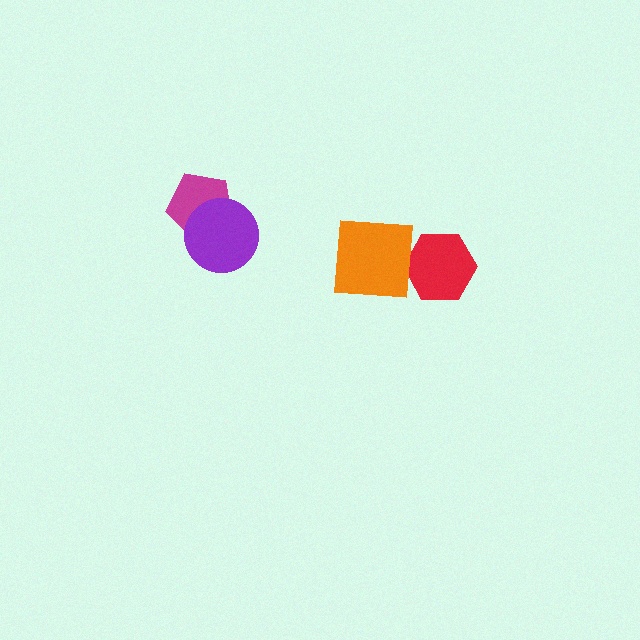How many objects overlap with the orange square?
0 objects overlap with the orange square.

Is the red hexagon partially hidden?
No, no other shape covers it.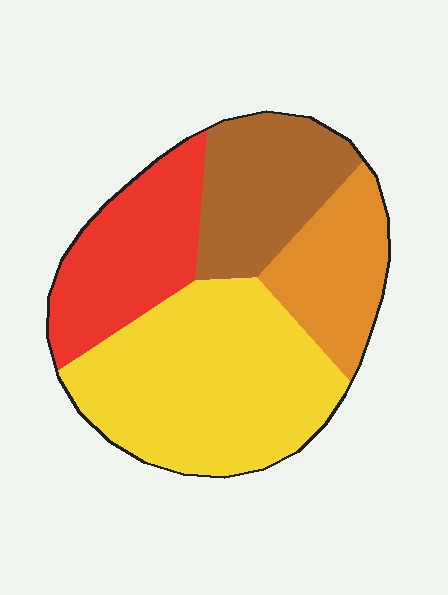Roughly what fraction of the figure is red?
Red covers 22% of the figure.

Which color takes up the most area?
Yellow, at roughly 40%.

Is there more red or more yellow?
Yellow.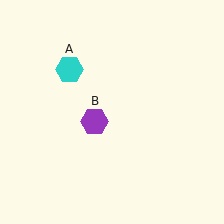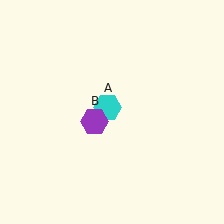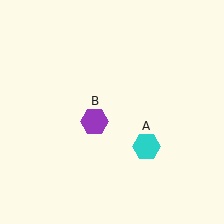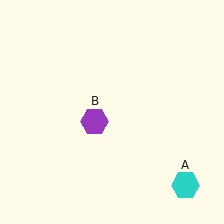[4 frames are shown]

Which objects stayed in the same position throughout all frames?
Purple hexagon (object B) remained stationary.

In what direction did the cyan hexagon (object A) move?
The cyan hexagon (object A) moved down and to the right.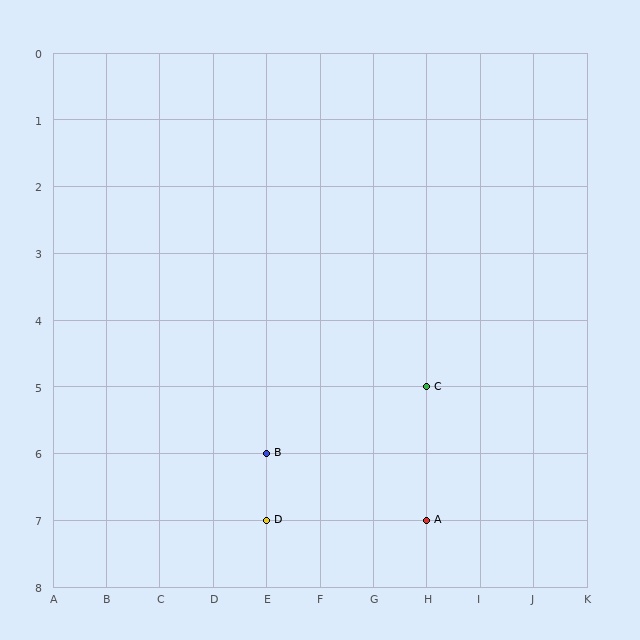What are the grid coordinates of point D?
Point D is at grid coordinates (E, 7).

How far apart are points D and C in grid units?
Points D and C are 3 columns and 2 rows apart (about 3.6 grid units diagonally).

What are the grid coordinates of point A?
Point A is at grid coordinates (H, 7).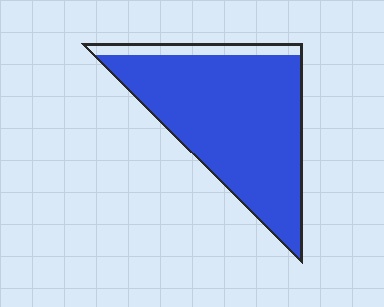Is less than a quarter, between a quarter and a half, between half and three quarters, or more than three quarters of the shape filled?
More than three quarters.